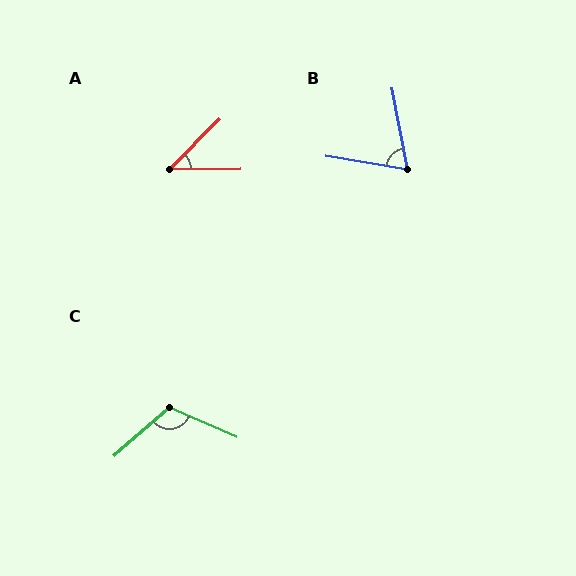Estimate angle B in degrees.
Approximately 70 degrees.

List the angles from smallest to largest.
A (45°), B (70°), C (115°).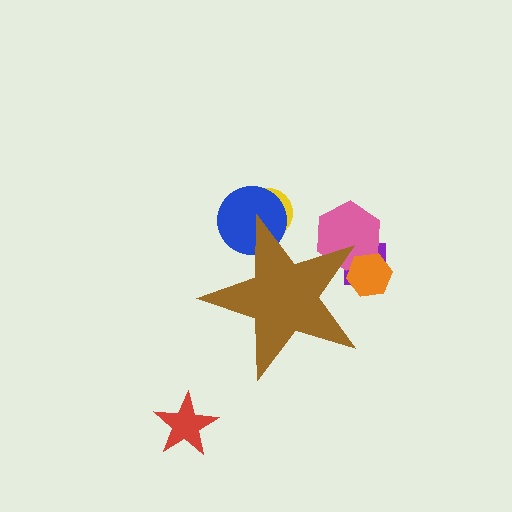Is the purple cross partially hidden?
Yes, the purple cross is partially hidden behind the brown star.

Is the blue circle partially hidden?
Yes, the blue circle is partially hidden behind the brown star.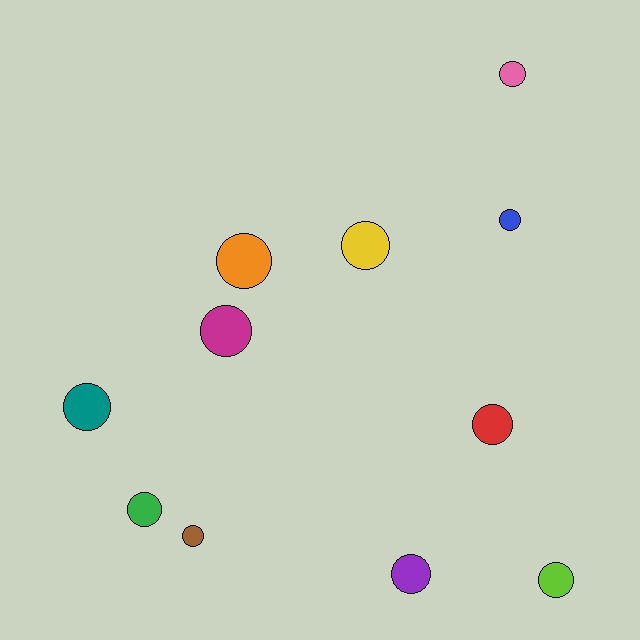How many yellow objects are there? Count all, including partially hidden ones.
There is 1 yellow object.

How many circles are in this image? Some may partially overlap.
There are 11 circles.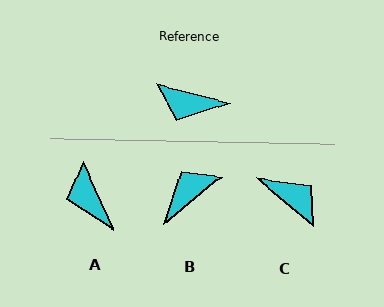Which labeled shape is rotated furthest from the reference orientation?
C, about 154 degrees away.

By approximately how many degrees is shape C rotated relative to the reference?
Approximately 154 degrees counter-clockwise.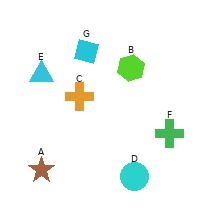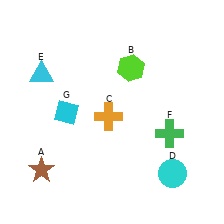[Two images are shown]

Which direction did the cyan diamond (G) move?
The cyan diamond (G) moved down.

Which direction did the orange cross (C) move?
The orange cross (C) moved right.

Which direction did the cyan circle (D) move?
The cyan circle (D) moved right.